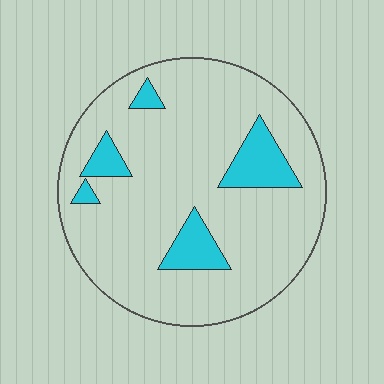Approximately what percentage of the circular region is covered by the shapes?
Approximately 15%.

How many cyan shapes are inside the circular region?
5.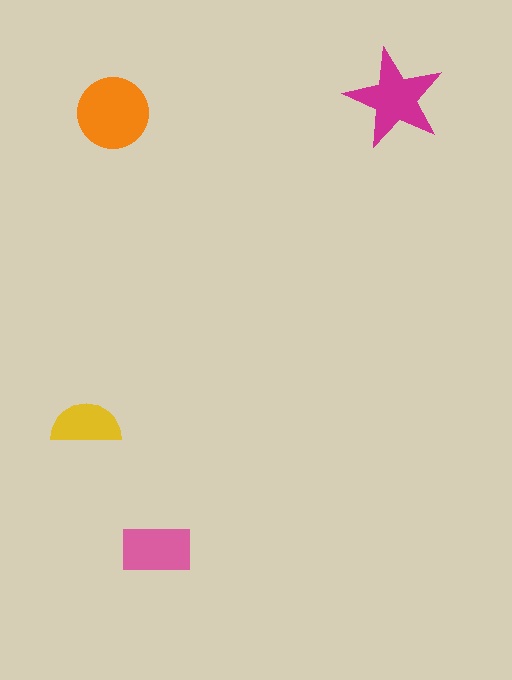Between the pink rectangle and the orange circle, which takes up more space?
The orange circle.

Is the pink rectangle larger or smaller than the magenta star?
Smaller.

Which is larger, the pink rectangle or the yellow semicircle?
The pink rectangle.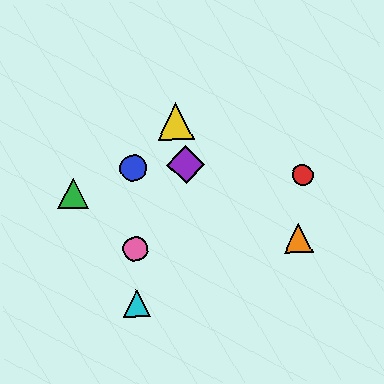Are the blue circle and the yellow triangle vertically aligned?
No, the blue circle is at x≈133 and the yellow triangle is at x≈176.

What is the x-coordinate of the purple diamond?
The purple diamond is at x≈186.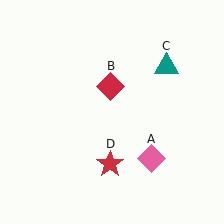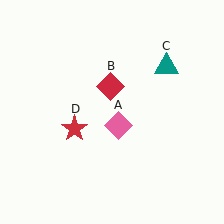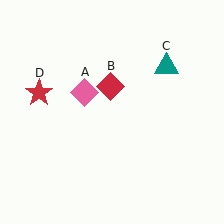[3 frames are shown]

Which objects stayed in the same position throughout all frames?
Red diamond (object B) and teal triangle (object C) remained stationary.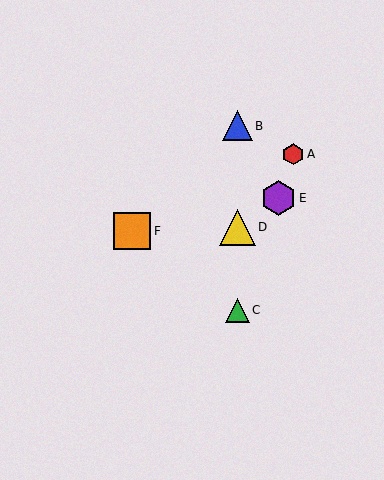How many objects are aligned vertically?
3 objects (B, C, D) are aligned vertically.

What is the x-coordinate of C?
Object C is at x≈237.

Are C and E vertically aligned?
No, C is at x≈237 and E is at x≈279.